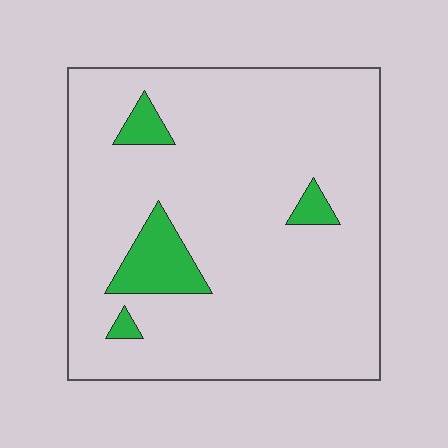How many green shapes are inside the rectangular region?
4.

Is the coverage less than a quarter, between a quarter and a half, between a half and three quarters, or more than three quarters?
Less than a quarter.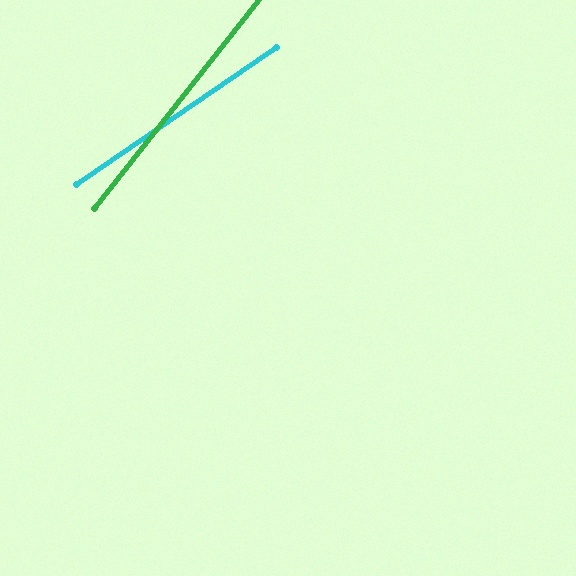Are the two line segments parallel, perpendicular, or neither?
Neither parallel nor perpendicular — they differ by about 17°.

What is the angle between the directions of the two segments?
Approximately 17 degrees.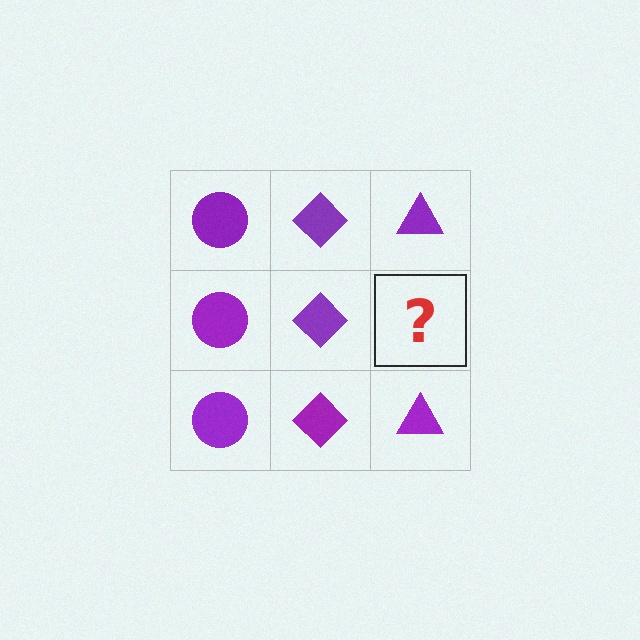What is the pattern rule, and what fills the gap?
The rule is that each column has a consistent shape. The gap should be filled with a purple triangle.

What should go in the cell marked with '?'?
The missing cell should contain a purple triangle.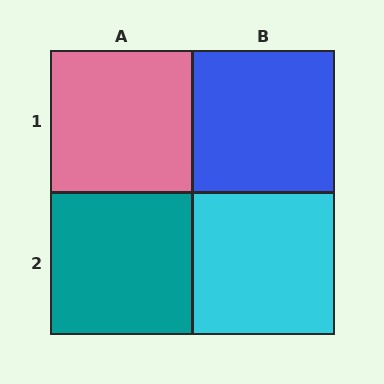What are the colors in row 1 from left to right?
Pink, blue.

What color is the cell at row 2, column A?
Teal.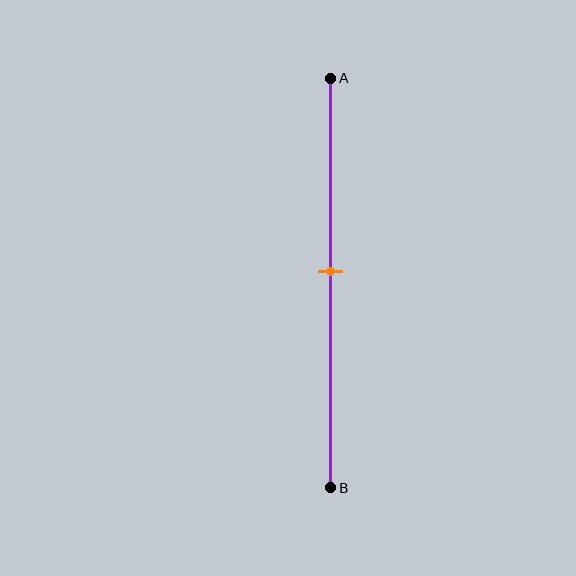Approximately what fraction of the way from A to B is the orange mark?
The orange mark is approximately 45% of the way from A to B.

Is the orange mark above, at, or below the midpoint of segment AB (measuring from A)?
The orange mark is approximately at the midpoint of segment AB.